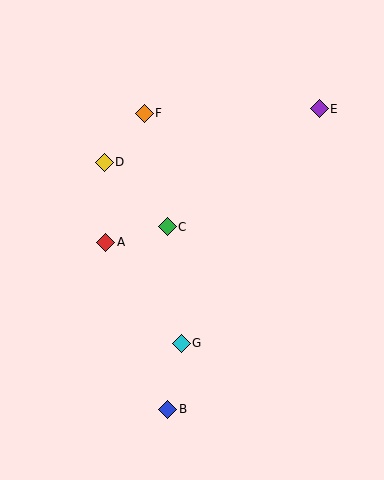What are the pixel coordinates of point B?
Point B is at (168, 409).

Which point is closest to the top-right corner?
Point E is closest to the top-right corner.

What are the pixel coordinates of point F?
Point F is at (144, 113).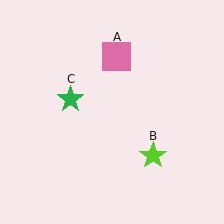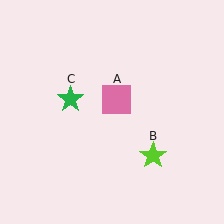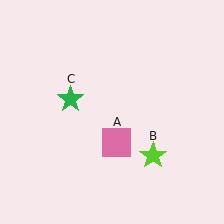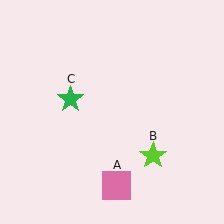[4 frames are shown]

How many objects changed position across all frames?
1 object changed position: pink square (object A).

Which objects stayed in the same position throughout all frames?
Lime star (object B) and green star (object C) remained stationary.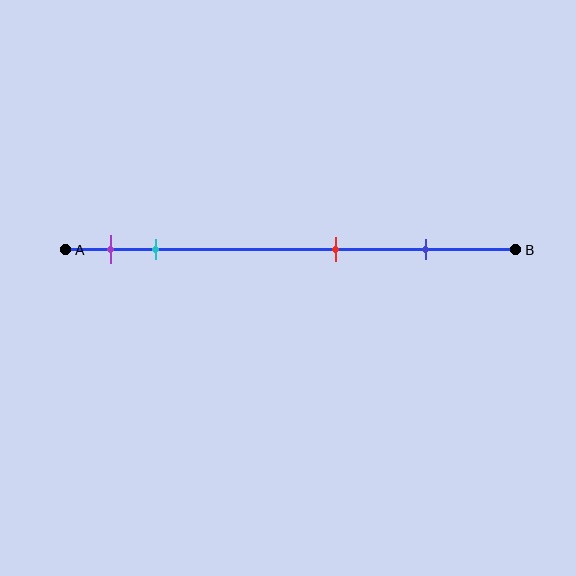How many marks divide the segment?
There are 4 marks dividing the segment.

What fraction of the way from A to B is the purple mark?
The purple mark is approximately 10% (0.1) of the way from A to B.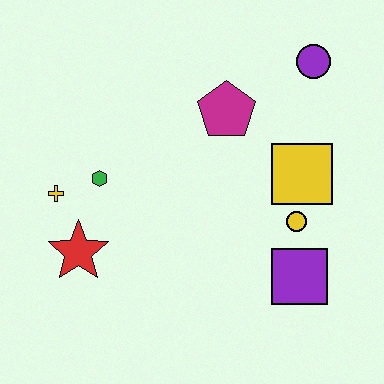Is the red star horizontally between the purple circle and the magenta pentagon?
No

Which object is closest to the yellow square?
The yellow circle is closest to the yellow square.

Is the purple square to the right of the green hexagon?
Yes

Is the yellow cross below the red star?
No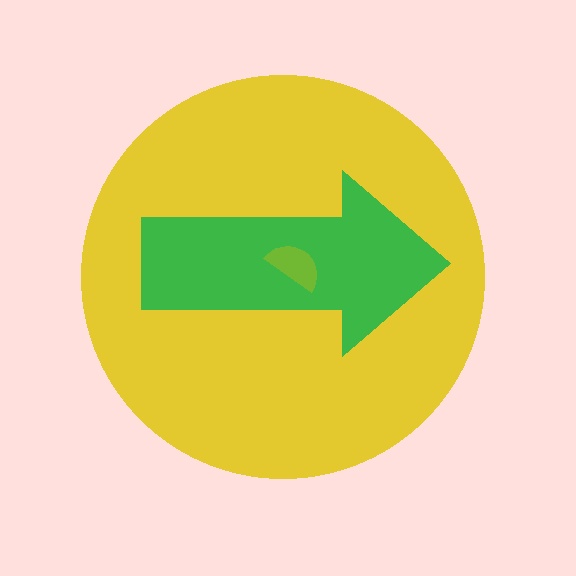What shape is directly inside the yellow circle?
The green arrow.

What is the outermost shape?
The yellow circle.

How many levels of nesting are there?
3.